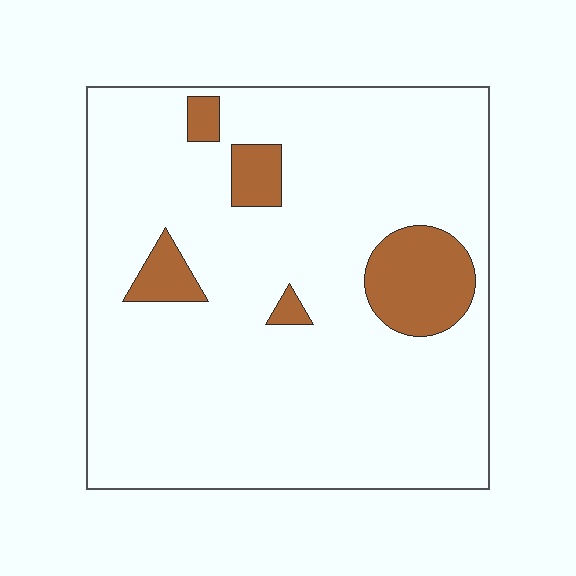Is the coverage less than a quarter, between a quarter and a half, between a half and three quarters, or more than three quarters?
Less than a quarter.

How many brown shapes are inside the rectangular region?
5.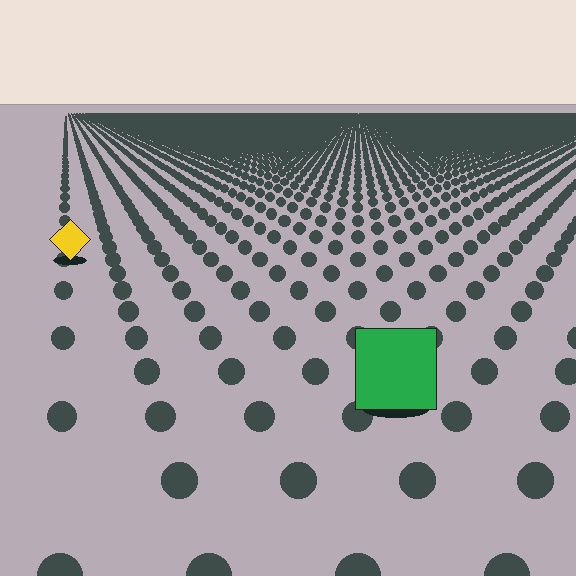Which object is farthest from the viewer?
The yellow diamond is farthest from the viewer. It appears smaller and the ground texture around it is denser.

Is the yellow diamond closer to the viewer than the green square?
No. The green square is closer — you can tell from the texture gradient: the ground texture is coarser near it.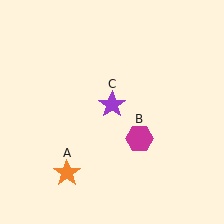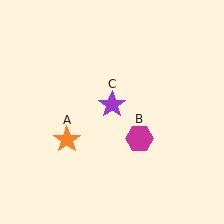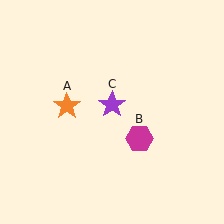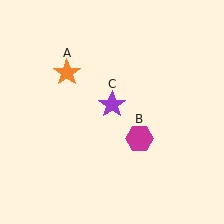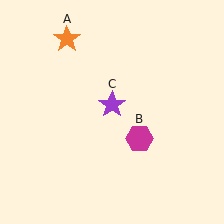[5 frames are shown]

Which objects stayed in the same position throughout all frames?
Magenta hexagon (object B) and purple star (object C) remained stationary.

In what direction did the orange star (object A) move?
The orange star (object A) moved up.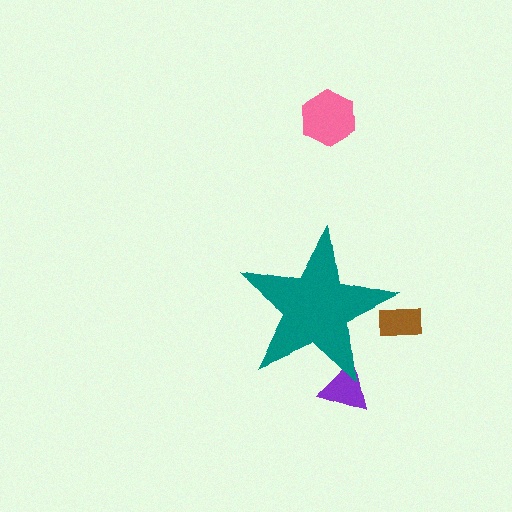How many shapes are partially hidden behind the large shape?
2 shapes are partially hidden.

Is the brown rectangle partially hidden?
Yes, the brown rectangle is partially hidden behind the teal star.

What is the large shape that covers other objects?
A teal star.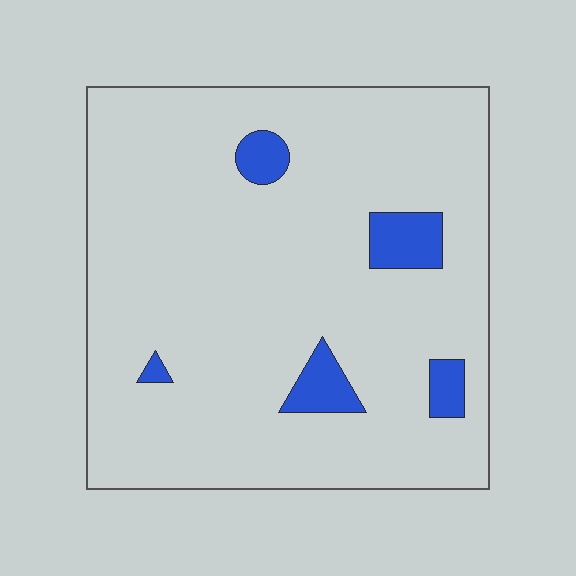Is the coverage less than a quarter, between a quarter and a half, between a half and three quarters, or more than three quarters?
Less than a quarter.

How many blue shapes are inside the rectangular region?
5.